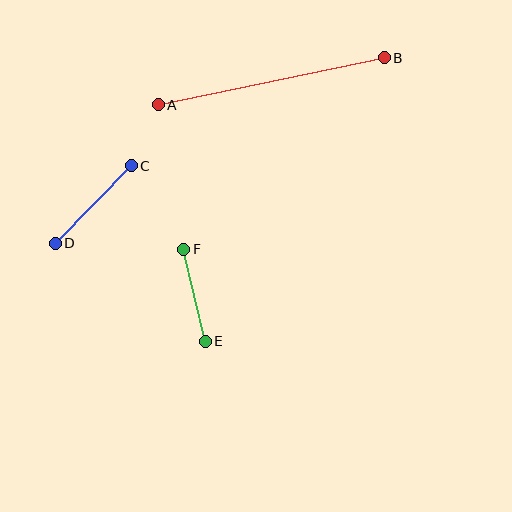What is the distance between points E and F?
The distance is approximately 95 pixels.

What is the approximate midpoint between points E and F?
The midpoint is at approximately (195, 295) pixels.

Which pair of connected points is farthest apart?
Points A and B are farthest apart.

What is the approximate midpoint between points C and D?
The midpoint is at approximately (93, 205) pixels.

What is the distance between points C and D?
The distance is approximately 108 pixels.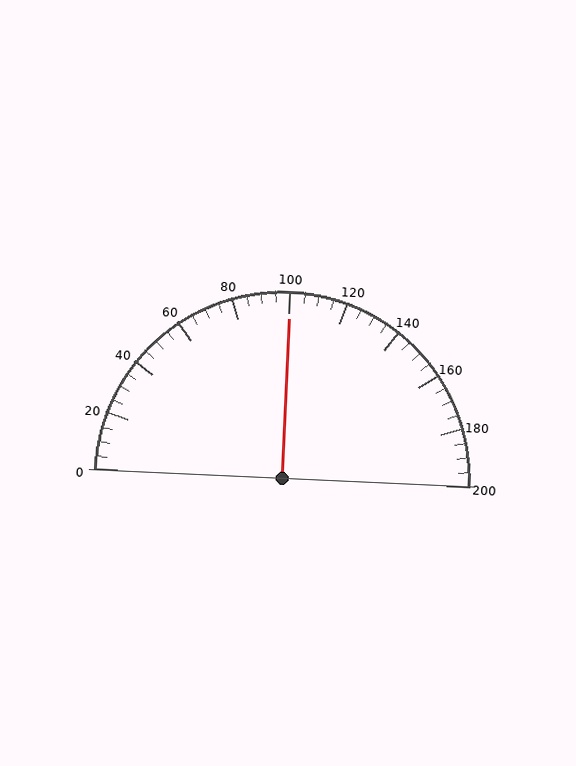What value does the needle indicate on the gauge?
The needle indicates approximately 100.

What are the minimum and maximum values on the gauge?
The gauge ranges from 0 to 200.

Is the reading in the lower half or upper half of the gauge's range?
The reading is in the upper half of the range (0 to 200).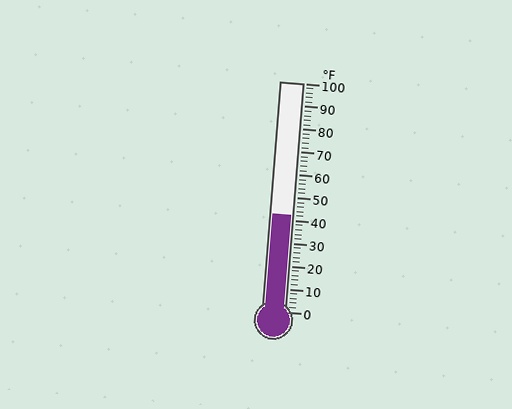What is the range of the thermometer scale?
The thermometer scale ranges from 0°F to 100°F.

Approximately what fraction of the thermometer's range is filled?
The thermometer is filled to approximately 40% of its range.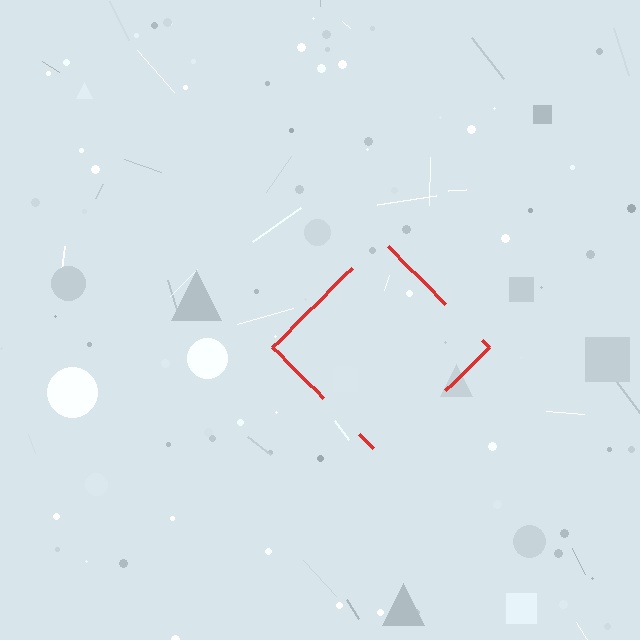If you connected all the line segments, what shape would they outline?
They would outline a diamond.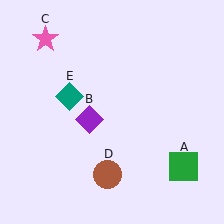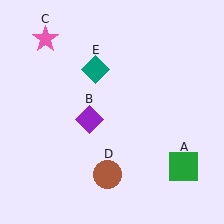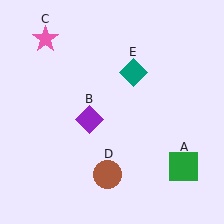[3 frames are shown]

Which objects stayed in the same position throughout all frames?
Green square (object A) and purple diamond (object B) and pink star (object C) and brown circle (object D) remained stationary.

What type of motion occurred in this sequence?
The teal diamond (object E) rotated clockwise around the center of the scene.